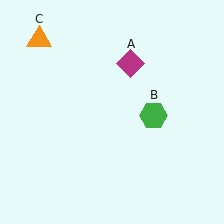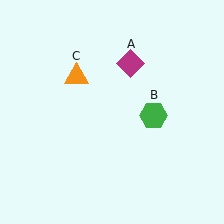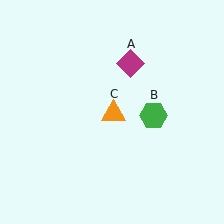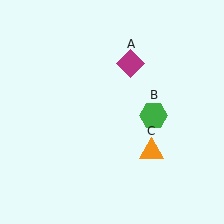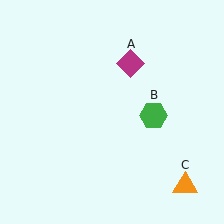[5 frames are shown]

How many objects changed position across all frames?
1 object changed position: orange triangle (object C).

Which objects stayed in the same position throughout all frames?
Magenta diamond (object A) and green hexagon (object B) remained stationary.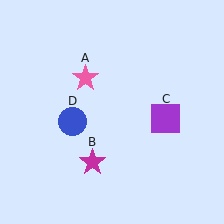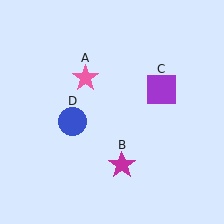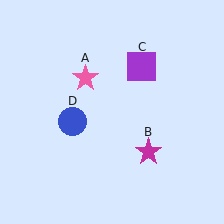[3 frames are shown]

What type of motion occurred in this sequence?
The magenta star (object B), purple square (object C) rotated counterclockwise around the center of the scene.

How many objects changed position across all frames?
2 objects changed position: magenta star (object B), purple square (object C).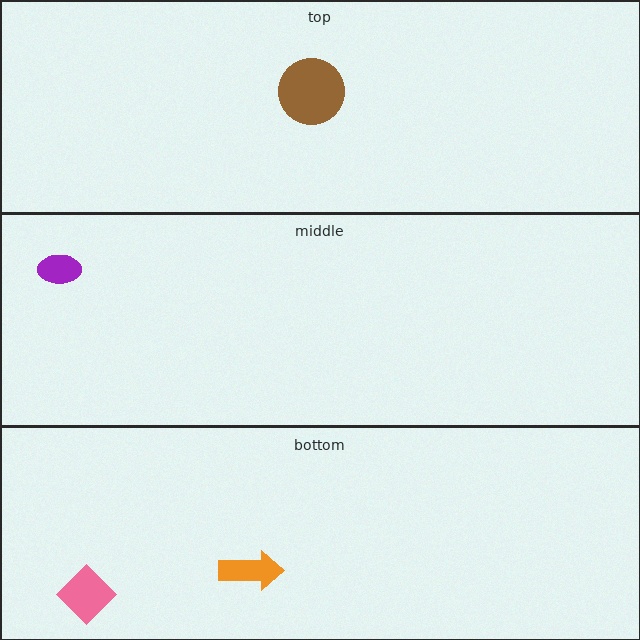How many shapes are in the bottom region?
2.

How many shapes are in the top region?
1.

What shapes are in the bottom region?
The pink diamond, the orange arrow.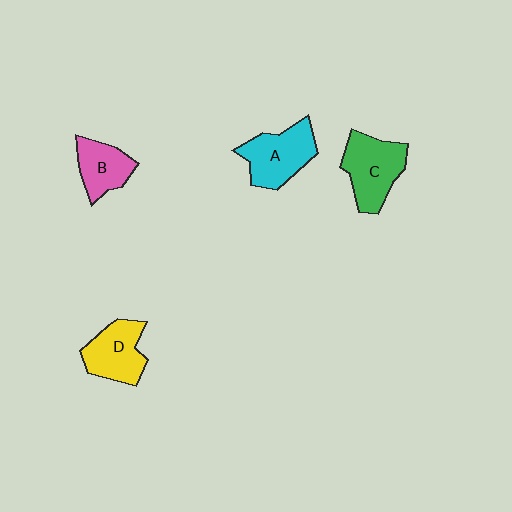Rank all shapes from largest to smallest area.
From largest to smallest: C (green), A (cyan), D (yellow), B (pink).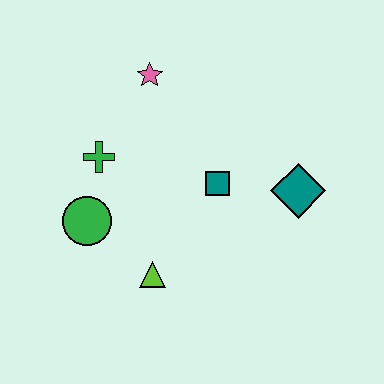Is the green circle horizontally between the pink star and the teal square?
No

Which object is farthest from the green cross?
The teal diamond is farthest from the green cross.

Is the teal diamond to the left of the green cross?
No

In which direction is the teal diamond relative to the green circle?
The teal diamond is to the right of the green circle.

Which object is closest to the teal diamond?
The teal square is closest to the teal diamond.